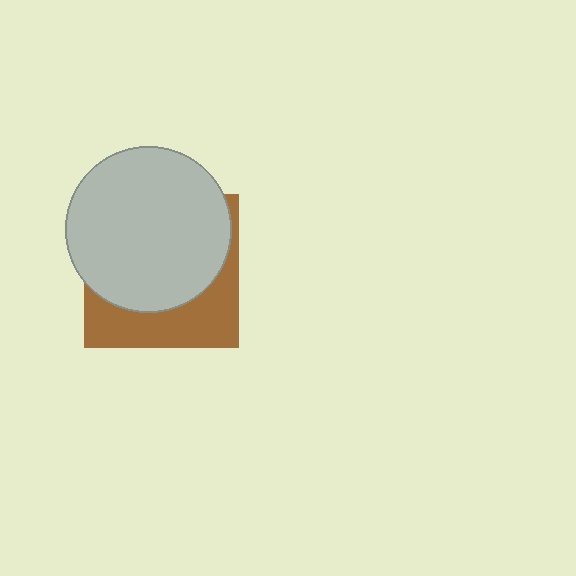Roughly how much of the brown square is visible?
A small part of it is visible (roughly 35%).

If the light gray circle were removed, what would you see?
You would see the complete brown square.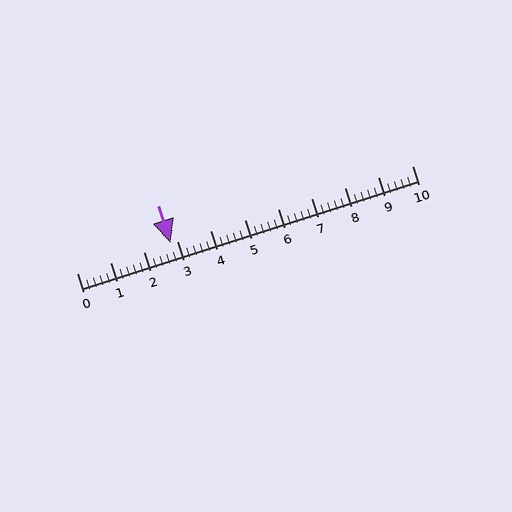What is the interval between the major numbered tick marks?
The major tick marks are spaced 1 units apart.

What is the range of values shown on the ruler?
The ruler shows values from 0 to 10.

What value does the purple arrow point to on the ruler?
The purple arrow points to approximately 2.8.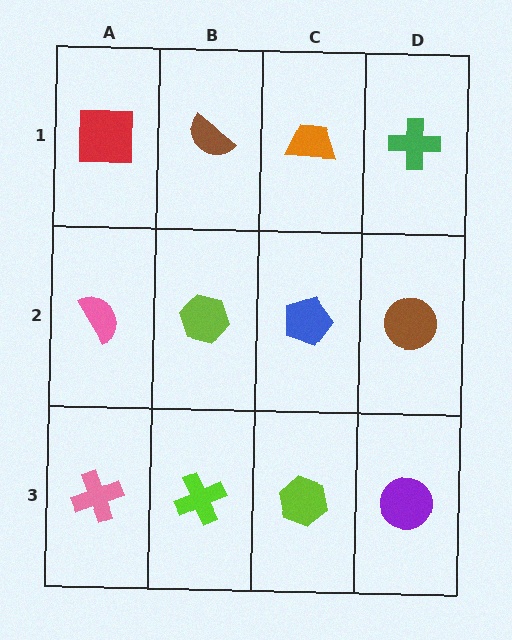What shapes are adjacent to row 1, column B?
A lime hexagon (row 2, column B), a red square (row 1, column A), an orange trapezoid (row 1, column C).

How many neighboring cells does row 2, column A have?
3.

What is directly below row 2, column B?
A lime cross.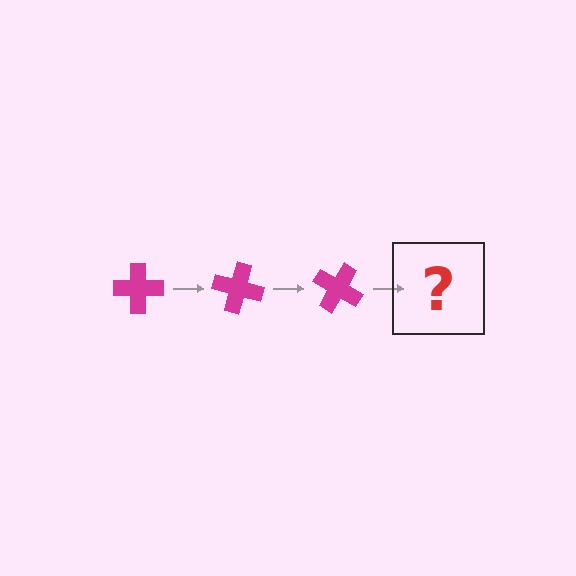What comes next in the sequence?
The next element should be a magenta cross rotated 45 degrees.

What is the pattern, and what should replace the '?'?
The pattern is that the cross rotates 15 degrees each step. The '?' should be a magenta cross rotated 45 degrees.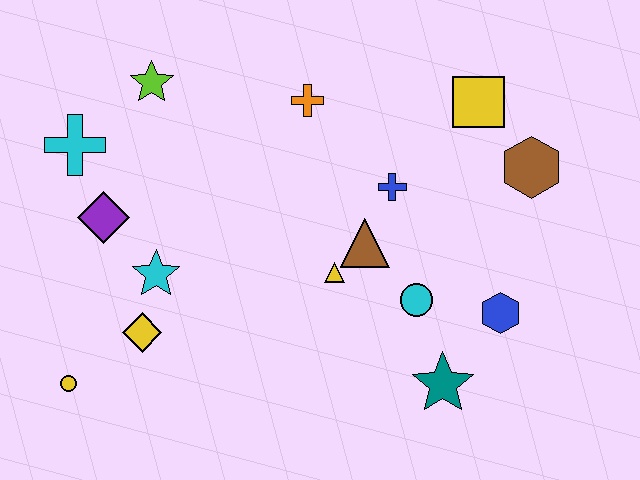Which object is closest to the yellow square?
The brown hexagon is closest to the yellow square.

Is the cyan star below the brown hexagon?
Yes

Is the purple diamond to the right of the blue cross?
No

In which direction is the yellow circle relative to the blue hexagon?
The yellow circle is to the left of the blue hexagon.